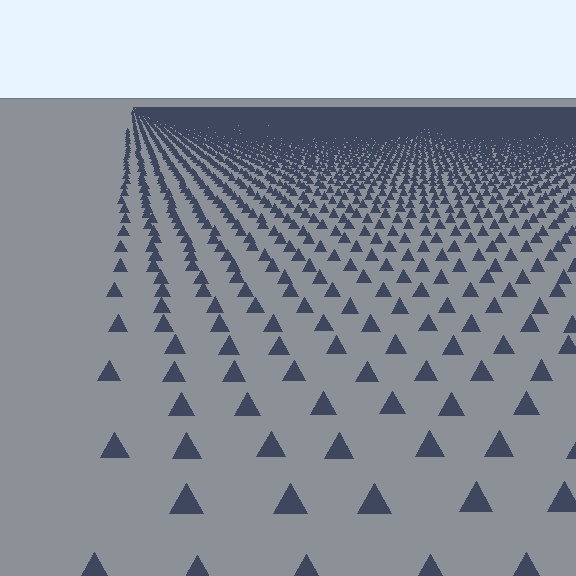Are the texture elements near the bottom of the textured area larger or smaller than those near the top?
Larger. Near the bottom, elements are closer to the viewer and appear at a bigger on-screen size.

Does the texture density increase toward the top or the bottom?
Density increases toward the top.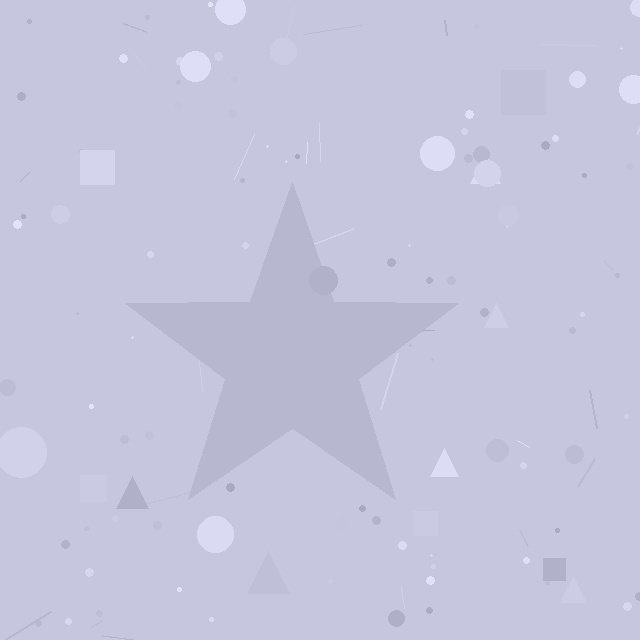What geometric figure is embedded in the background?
A star is embedded in the background.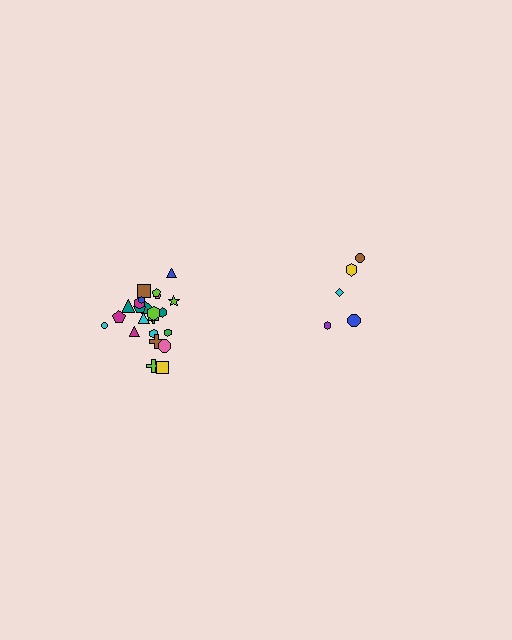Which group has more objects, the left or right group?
The left group.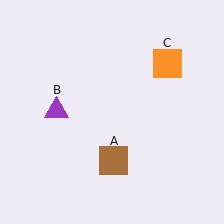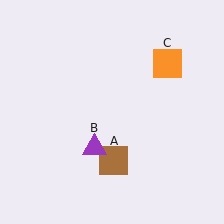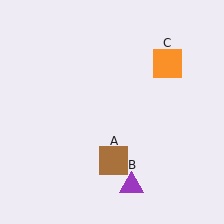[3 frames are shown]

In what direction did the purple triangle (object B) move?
The purple triangle (object B) moved down and to the right.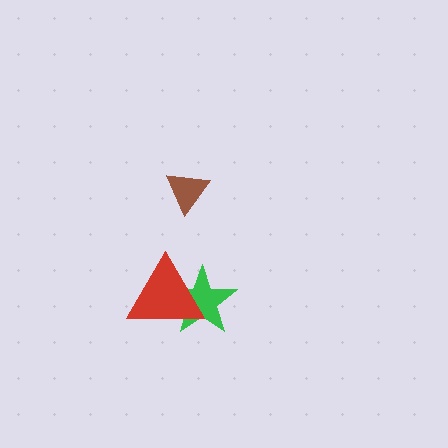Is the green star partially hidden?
Yes, it is partially covered by another shape.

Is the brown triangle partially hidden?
No, no other shape covers it.